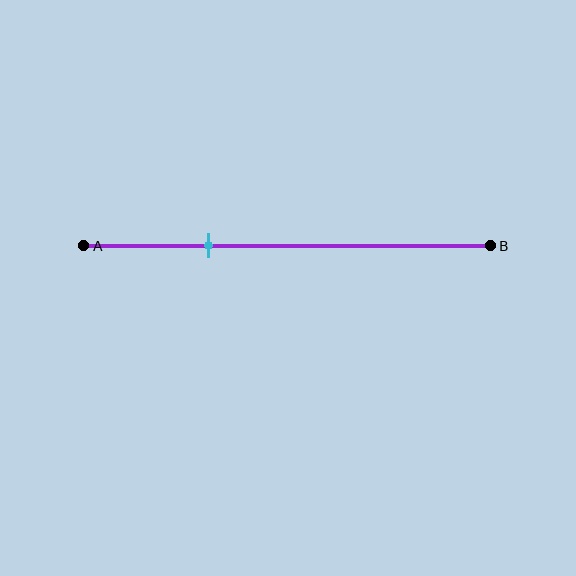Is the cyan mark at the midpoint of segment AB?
No, the mark is at about 30% from A, not at the 50% midpoint.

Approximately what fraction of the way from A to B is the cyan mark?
The cyan mark is approximately 30% of the way from A to B.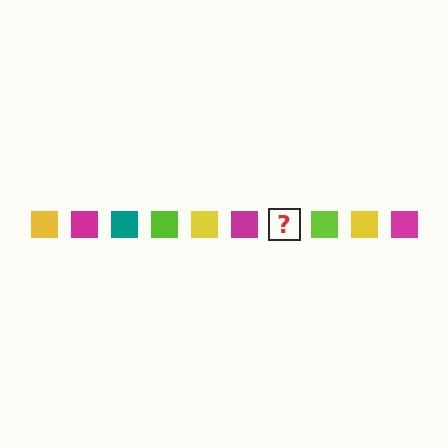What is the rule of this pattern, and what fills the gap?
The rule is that the pattern cycles through yellow, magenta, teal, lime squares. The gap should be filled with a teal square.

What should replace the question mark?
The question mark should be replaced with a teal square.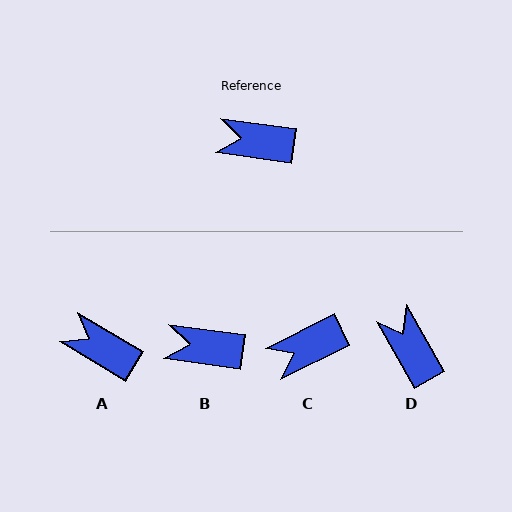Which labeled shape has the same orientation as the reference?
B.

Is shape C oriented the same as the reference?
No, it is off by about 34 degrees.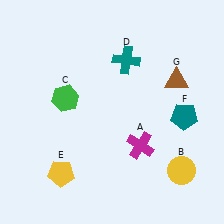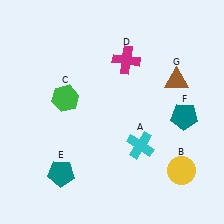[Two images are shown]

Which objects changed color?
A changed from magenta to cyan. D changed from teal to magenta. E changed from yellow to teal.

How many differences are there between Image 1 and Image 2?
There are 3 differences between the two images.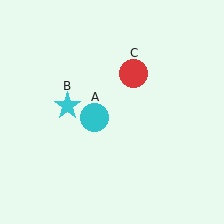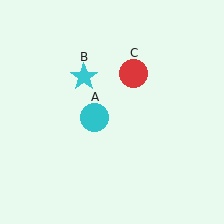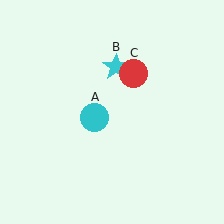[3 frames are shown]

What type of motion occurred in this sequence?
The cyan star (object B) rotated clockwise around the center of the scene.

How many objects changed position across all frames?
1 object changed position: cyan star (object B).